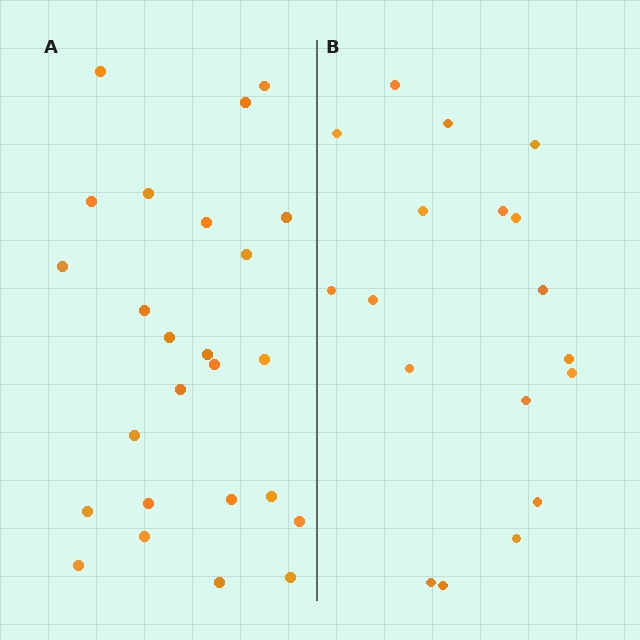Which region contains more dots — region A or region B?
Region A (the left region) has more dots.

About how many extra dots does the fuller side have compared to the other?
Region A has roughly 8 or so more dots than region B.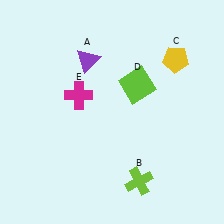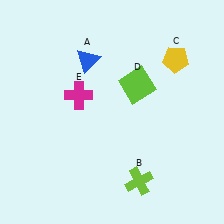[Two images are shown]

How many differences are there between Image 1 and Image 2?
There is 1 difference between the two images.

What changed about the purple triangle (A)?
In Image 1, A is purple. In Image 2, it changed to blue.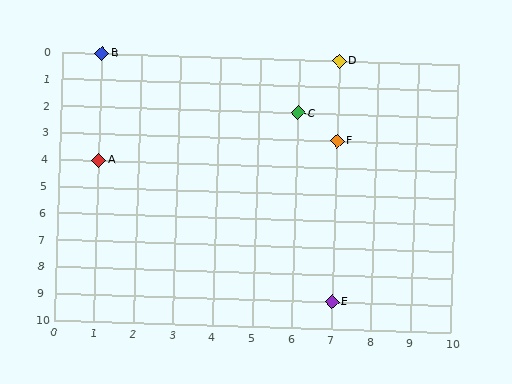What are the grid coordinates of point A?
Point A is at grid coordinates (1, 4).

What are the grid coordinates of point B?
Point B is at grid coordinates (1, 0).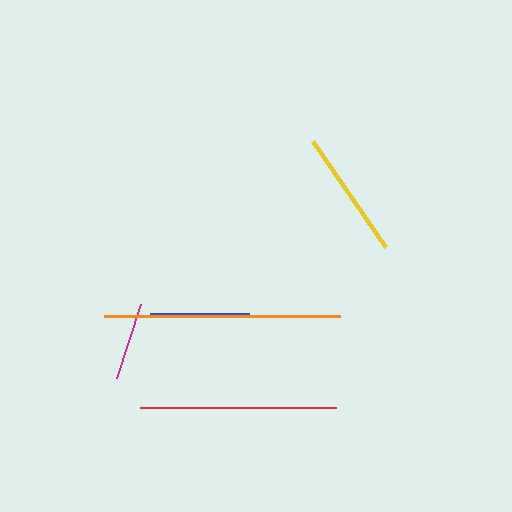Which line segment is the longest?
The orange line is the longest at approximately 236 pixels.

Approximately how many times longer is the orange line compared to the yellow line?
The orange line is approximately 1.8 times the length of the yellow line.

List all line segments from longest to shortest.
From longest to shortest: orange, red, yellow, blue, magenta.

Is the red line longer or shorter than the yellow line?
The red line is longer than the yellow line.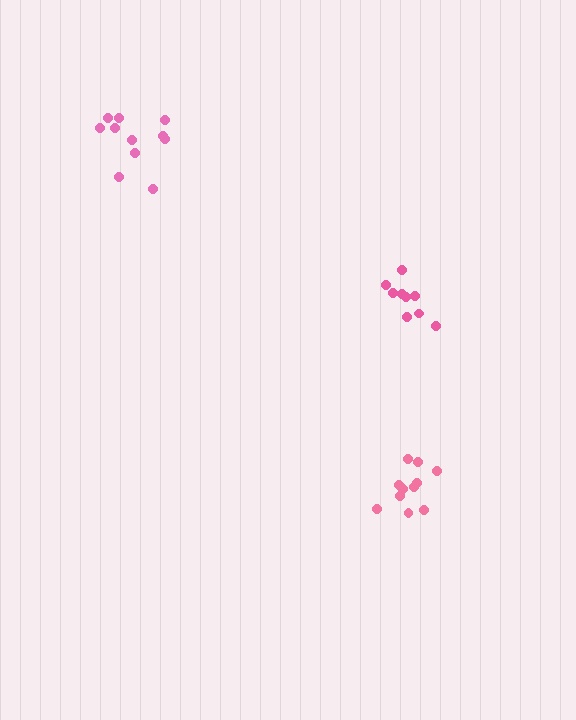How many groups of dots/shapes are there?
There are 3 groups.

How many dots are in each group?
Group 1: 9 dots, Group 2: 11 dots, Group 3: 11 dots (31 total).